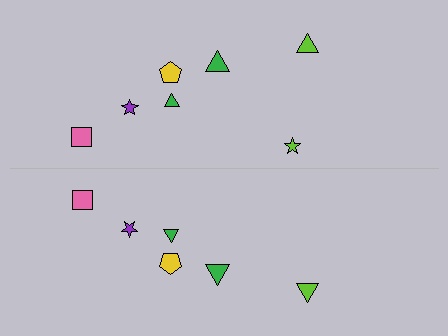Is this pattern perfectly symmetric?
No, the pattern is not perfectly symmetric. A lime star is missing from the bottom side.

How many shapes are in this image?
There are 13 shapes in this image.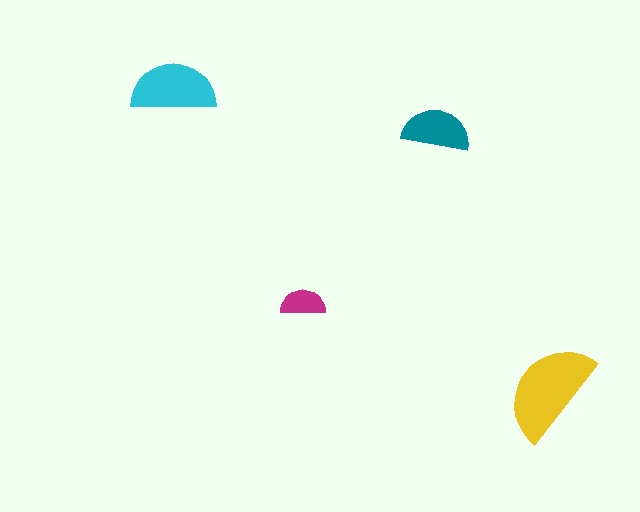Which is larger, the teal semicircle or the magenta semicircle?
The teal one.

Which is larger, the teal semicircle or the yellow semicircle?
The yellow one.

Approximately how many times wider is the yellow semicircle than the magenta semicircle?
About 2.5 times wider.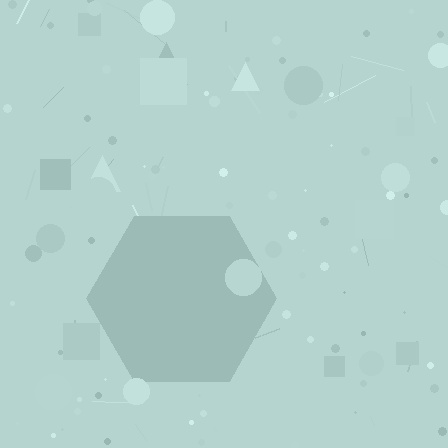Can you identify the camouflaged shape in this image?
The camouflaged shape is a hexagon.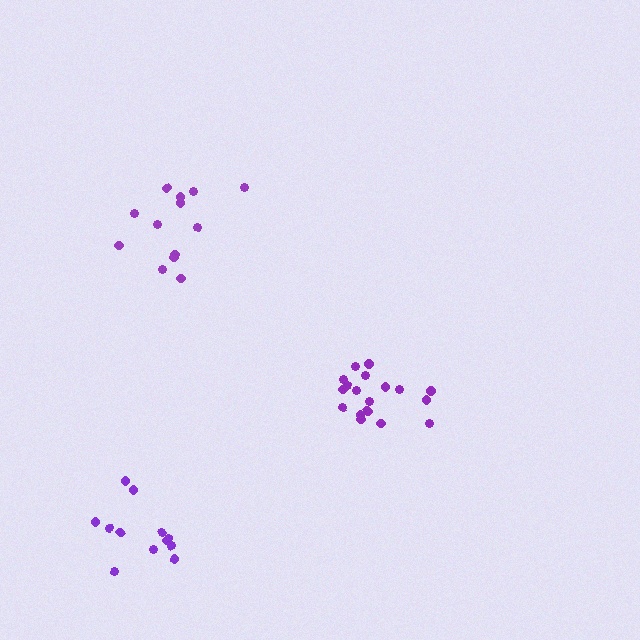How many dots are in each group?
Group 1: 18 dots, Group 2: 13 dots, Group 3: 12 dots (43 total).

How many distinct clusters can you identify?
There are 3 distinct clusters.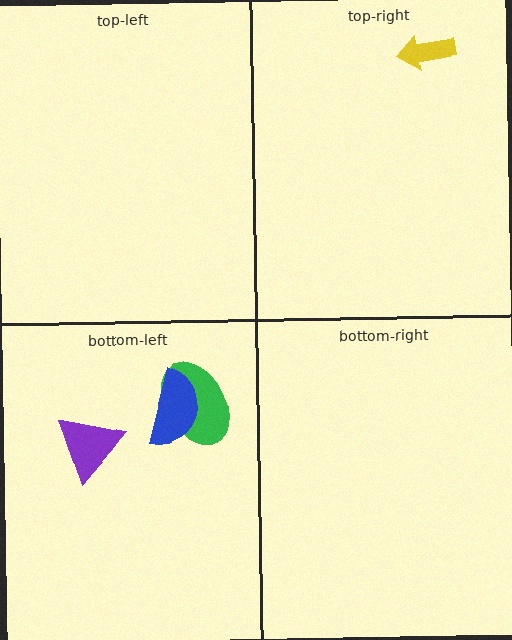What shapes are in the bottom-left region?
The green ellipse, the purple triangle, the blue semicircle.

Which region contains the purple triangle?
The bottom-left region.